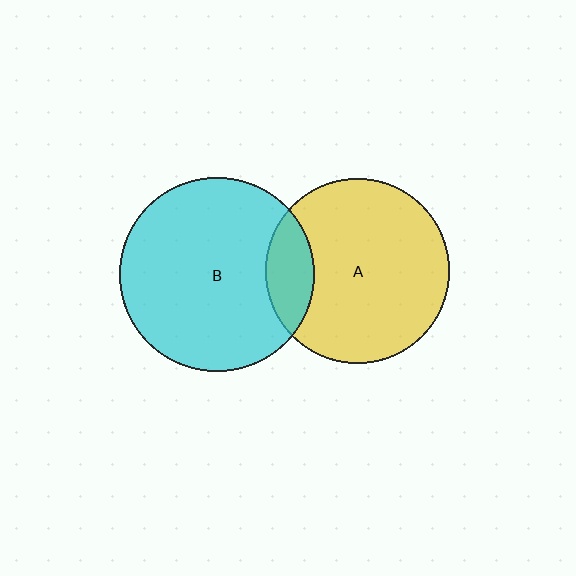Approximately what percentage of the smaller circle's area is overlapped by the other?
Approximately 15%.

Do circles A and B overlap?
Yes.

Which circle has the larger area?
Circle B (cyan).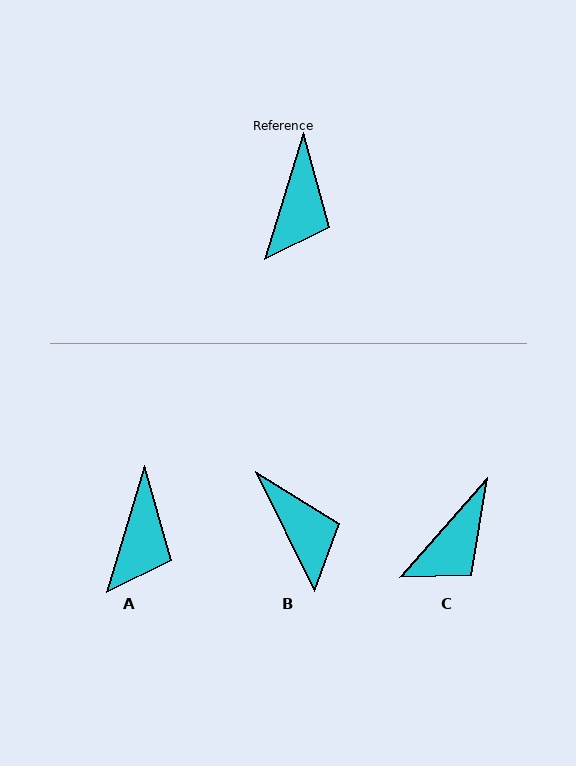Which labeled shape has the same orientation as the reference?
A.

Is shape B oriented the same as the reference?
No, it is off by about 43 degrees.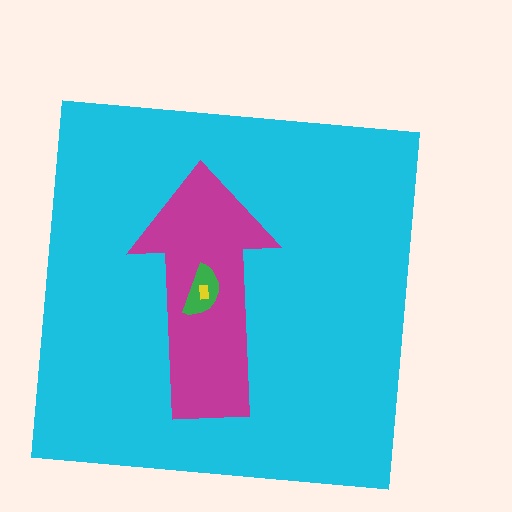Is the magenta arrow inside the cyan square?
Yes.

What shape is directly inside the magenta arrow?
The green semicircle.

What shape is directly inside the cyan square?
The magenta arrow.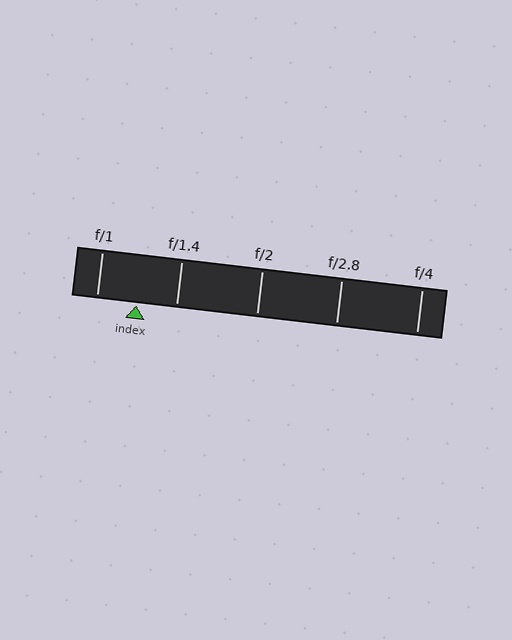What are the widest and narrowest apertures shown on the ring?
The widest aperture shown is f/1 and the narrowest is f/4.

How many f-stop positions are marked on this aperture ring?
There are 5 f-stop positions marked.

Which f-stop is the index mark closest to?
The index mark is closest to f/1.4.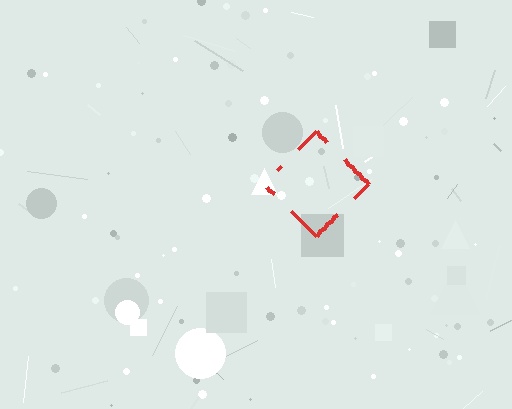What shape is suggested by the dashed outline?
The dashed outline suggests a diamond.